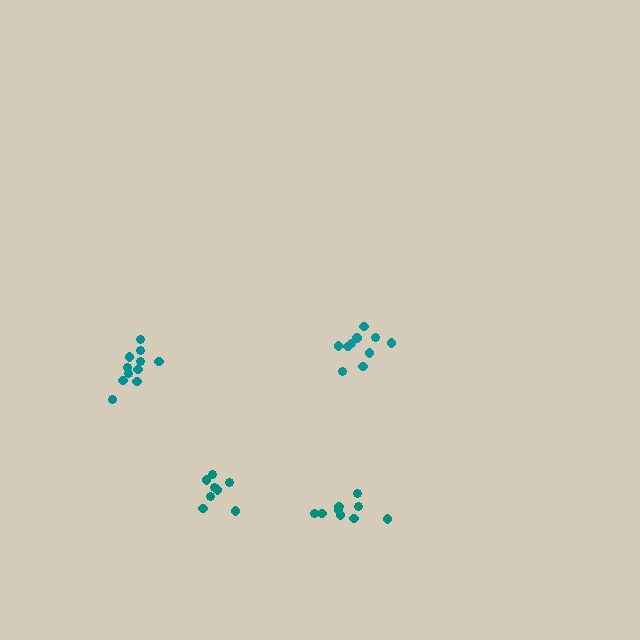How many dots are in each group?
Group 1: 10 dots, Group 2: 11 dots, Group 3: 9 dots, Group 4: 8 dots (38 total).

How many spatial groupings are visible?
There are 4 spatial groupings.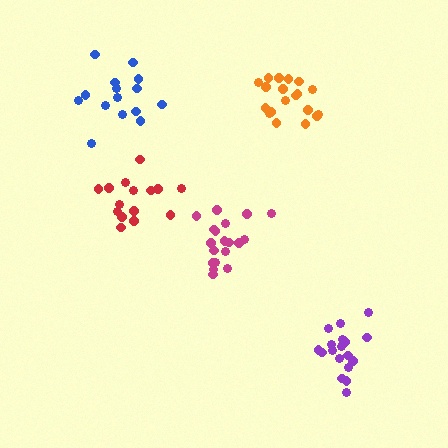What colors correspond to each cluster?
The clusters are colored: red, blue, orange, magenta, purple.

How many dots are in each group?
Group 1: 15 dots, Group 2: 15 dots, Group 3: 19 dots, Group 4: 19 dots, Group 5: 18 dots (86 total).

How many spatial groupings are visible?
There are 5 spatial groupings.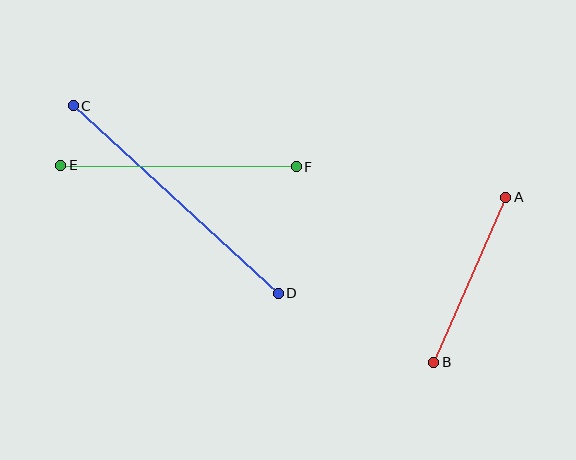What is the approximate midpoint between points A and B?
The midpoint is at approximately (470, 280) pixels.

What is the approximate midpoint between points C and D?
The midpoint is at approximately (176, 200) pixels.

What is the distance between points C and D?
The distance is approximately 278 pixels.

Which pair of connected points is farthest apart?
Points C and D are farthest apart.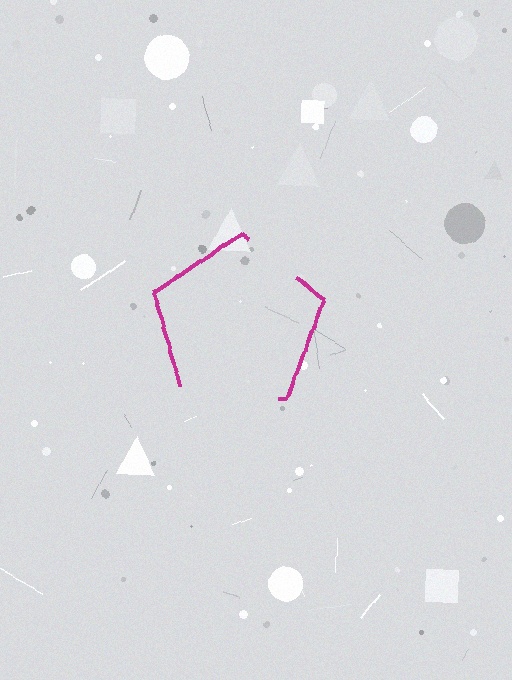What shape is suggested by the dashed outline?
The dashed outline suggests a pentagon.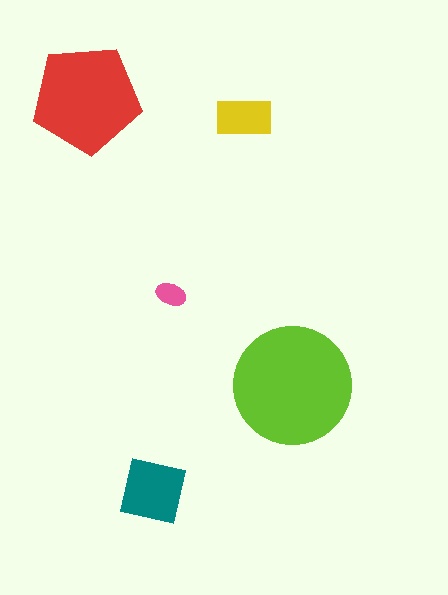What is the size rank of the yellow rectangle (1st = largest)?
4th.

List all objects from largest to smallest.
The lime circle, the red pentagon, the teal square, the yellow rectangle, the pink ellipse.